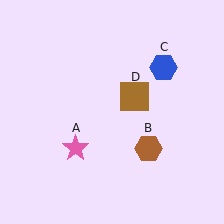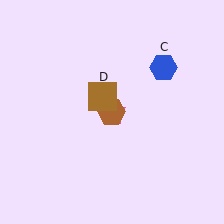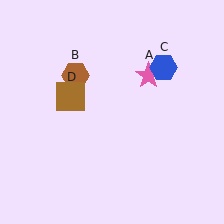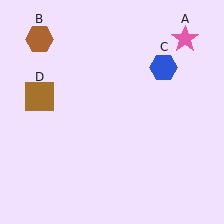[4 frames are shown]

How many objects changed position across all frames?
3 objects changed position: pink star (object A), brown hexagon (object B), brown square (object D).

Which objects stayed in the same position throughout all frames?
Blue hexagon (object C) remained stationary.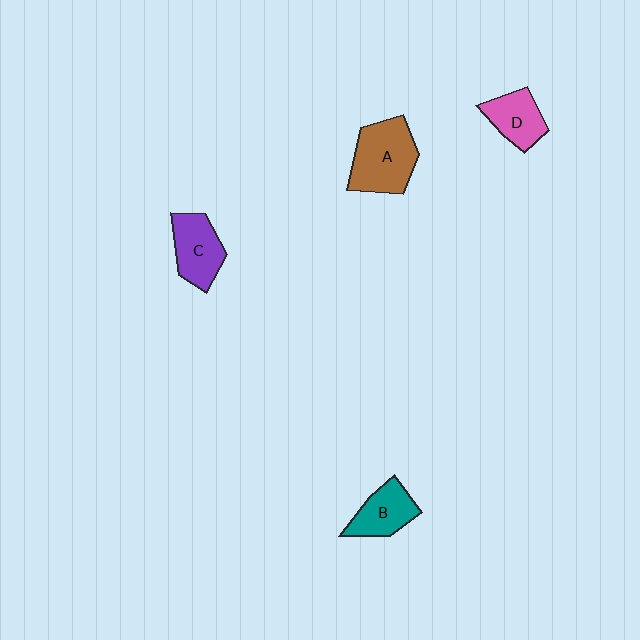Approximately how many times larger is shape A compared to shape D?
Approximately 1.6 times.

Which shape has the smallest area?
Shape D (pink).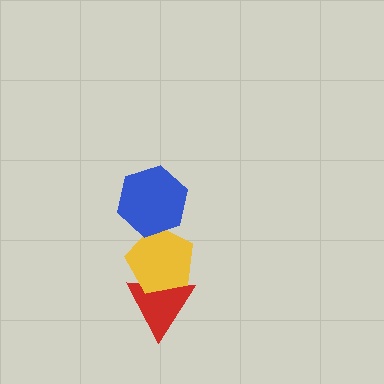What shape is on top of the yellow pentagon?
The blue hexagon is on top of the yellow pentagon.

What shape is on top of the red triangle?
The yellow pentagon is on top of the red triangle.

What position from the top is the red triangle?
The red triangle is 3rd from the top.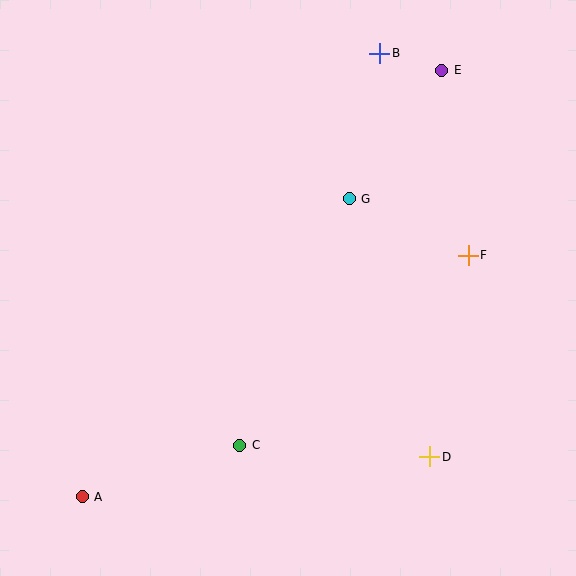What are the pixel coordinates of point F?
Point F is at (468, 255).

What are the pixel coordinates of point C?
Point C is at (239, 445).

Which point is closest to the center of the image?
Point G at (349, 199) is closest to the center.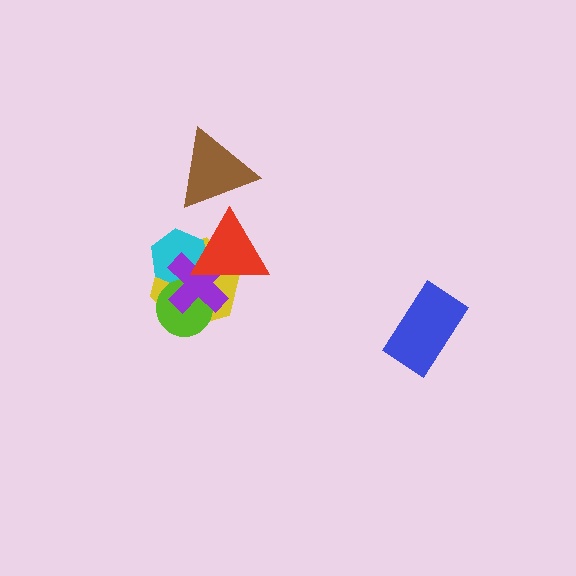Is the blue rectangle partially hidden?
No, no other shape covers it.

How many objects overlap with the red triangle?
4 objects overlap with the red triangle.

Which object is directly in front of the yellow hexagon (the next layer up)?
The cyan hexagon is directly in front of the yellow hexagon.